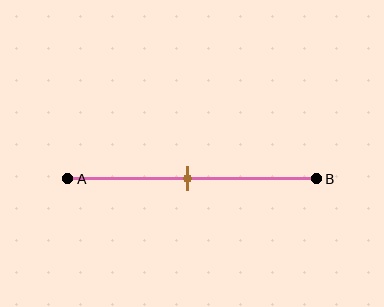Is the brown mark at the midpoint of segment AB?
Yes, the mark is approximately at the midpoint.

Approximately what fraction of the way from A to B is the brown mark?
The brown mark is approximately 50% of the way from A to B.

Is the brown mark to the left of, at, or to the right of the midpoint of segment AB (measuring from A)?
The brown mark is approximately at the midpoint of segment AB.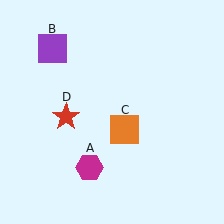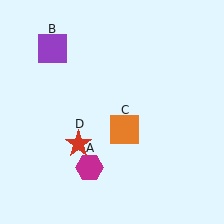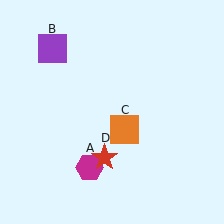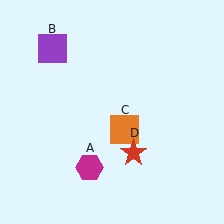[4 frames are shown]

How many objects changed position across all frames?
1 object changed position: red star (object D).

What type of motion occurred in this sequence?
The red star (object D) rotated counterclockwise around the center of the scene.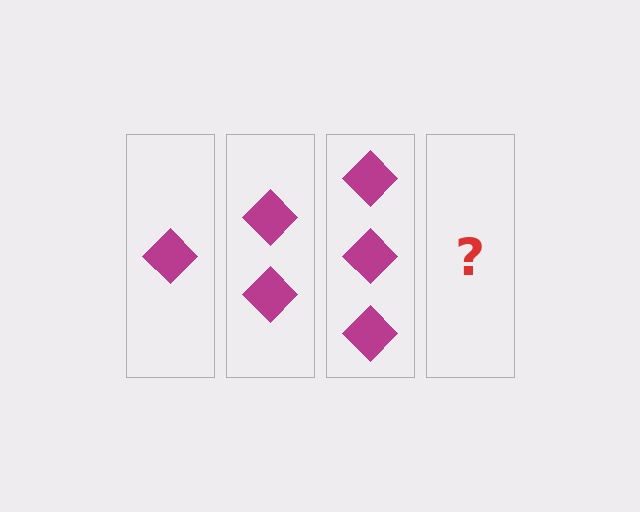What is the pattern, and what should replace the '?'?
The pattern is that each step adds one more diamond. The '?' should be 4 diamonds.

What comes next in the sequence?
The next element should be 4 diamonds.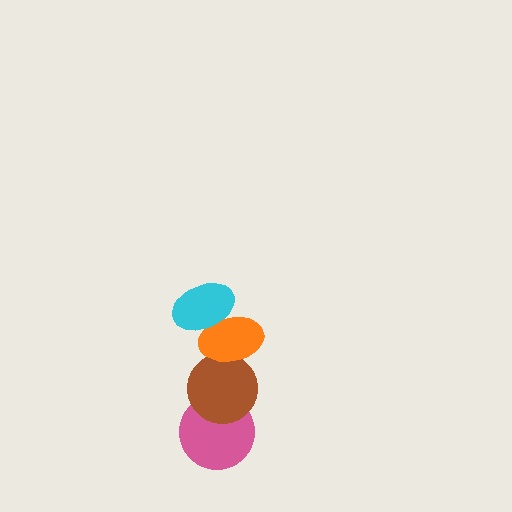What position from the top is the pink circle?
The pink circle is 4th from the top.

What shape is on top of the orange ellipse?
The cyan ellipse is on top of the orange ellipse.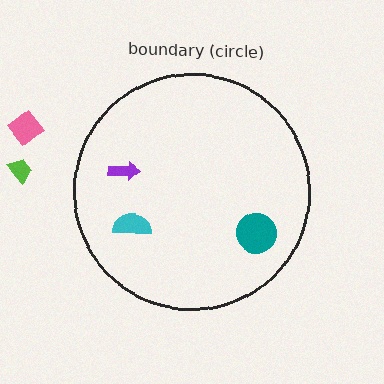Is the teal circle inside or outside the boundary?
Inside.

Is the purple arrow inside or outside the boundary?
Inside.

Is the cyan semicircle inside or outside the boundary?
Inside.